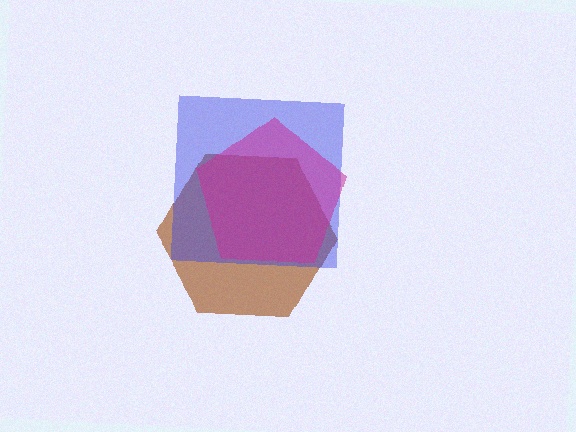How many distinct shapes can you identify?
There are 3 distinct shapes: a brown hexagon, a blue square, a magenta pentagon.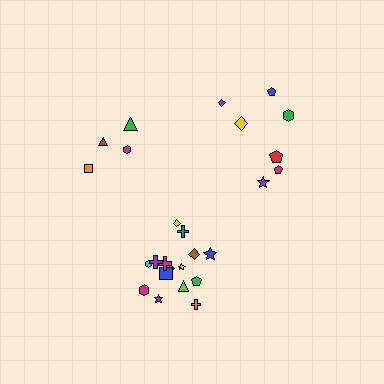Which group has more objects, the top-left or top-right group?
The top-right group.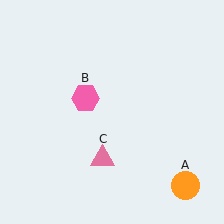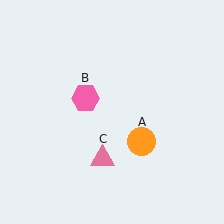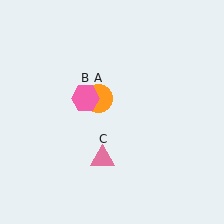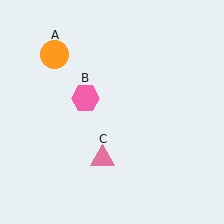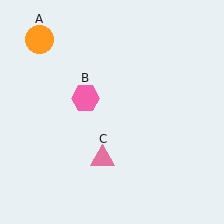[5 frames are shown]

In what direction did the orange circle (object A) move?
The orange circle (object A) moved up and to the left.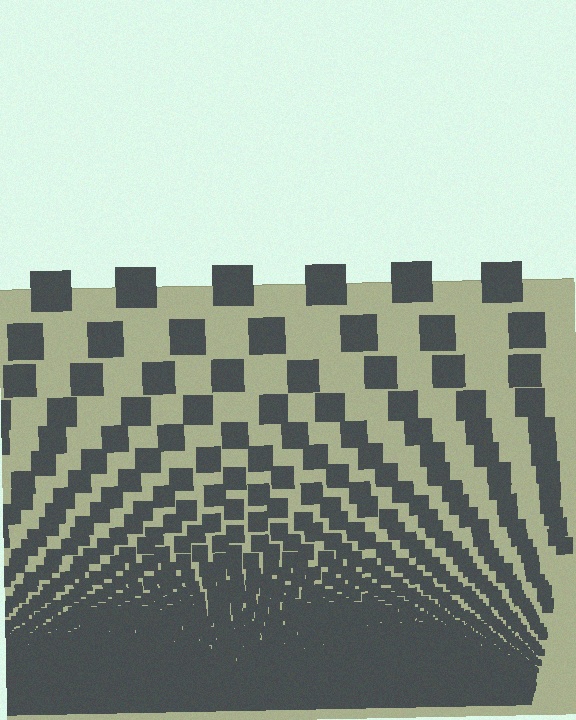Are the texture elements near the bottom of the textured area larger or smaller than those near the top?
Smaller. The gradient is inverted — elements near the bottom are smaller and denser.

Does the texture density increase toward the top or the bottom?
Density increases toward the bottom.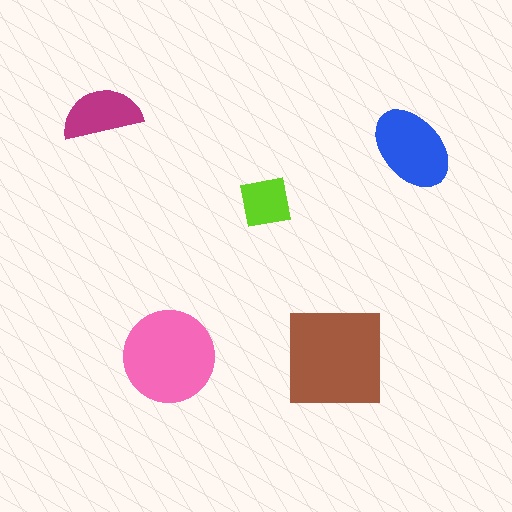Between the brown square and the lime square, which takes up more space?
The brown square.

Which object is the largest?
The brown square.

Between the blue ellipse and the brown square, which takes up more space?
The brown square.